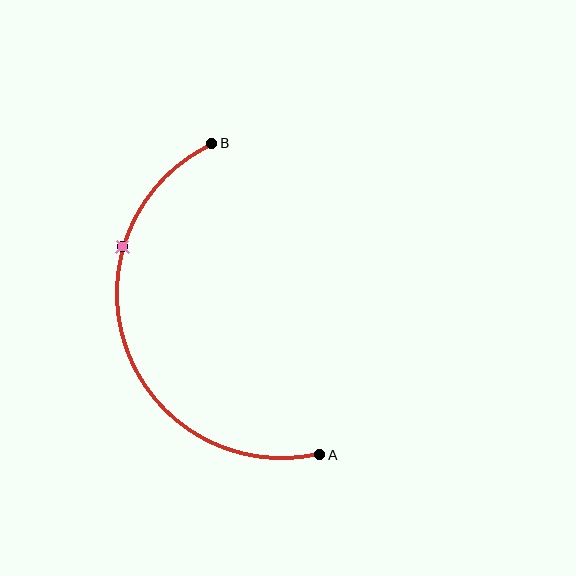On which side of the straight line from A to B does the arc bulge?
The arc bulges to the left of the straight line connecting A and B.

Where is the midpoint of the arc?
The arc midpoint is the point on the curve farthest from the straight line joining A and B. It sits to the left of that line.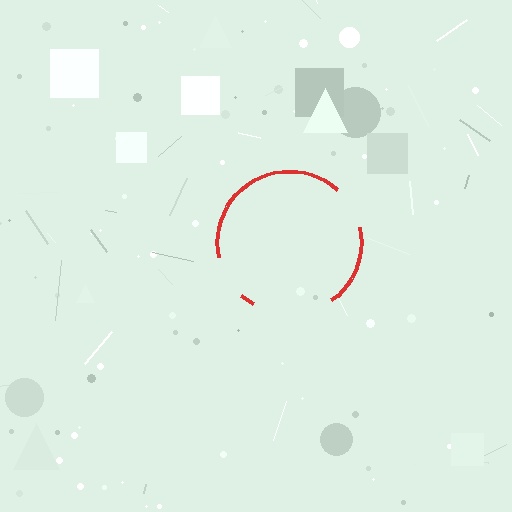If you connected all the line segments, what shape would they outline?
They would outline a circle.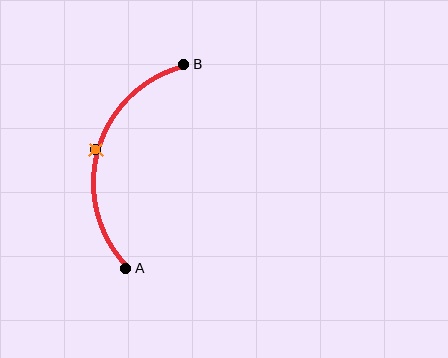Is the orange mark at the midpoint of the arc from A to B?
Yes. The orange mark lies on the arc at equal arc-length from both A and B — it is the arc midpoint.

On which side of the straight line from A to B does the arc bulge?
The arc bulges to the left of the straight line connecting A and B.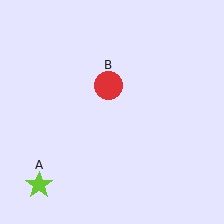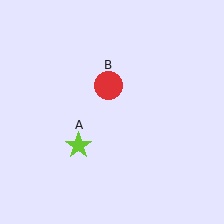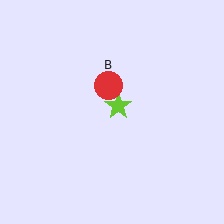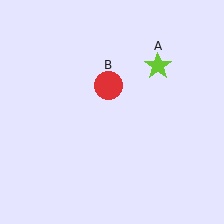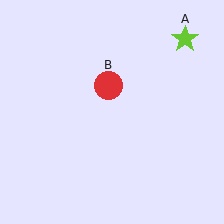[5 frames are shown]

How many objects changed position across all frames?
1 object changed position: lime star (object A).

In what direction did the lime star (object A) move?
The lime star (object A) moved up and to the right.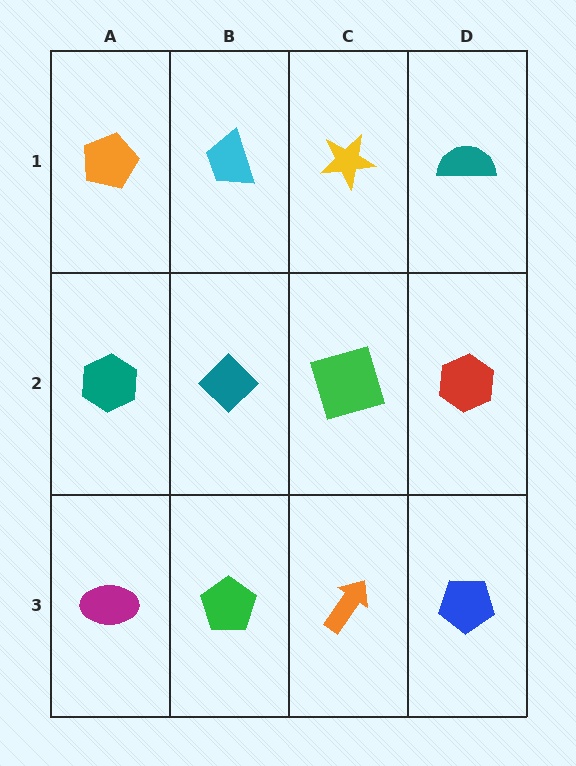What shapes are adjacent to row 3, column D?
A red hexagon (row 2, column D), an orange arrow (row 3, column C).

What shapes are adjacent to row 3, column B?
A teal diamond (row 2, column B), a magenta ellipse (row 3, column A), an orange arrow (row 3, column C).